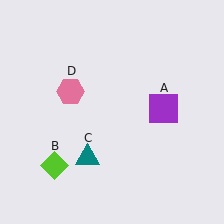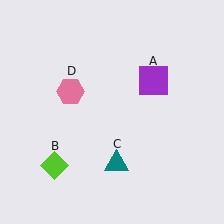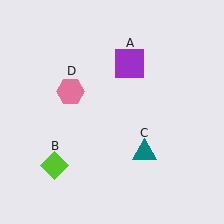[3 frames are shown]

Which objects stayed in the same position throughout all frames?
Lime diamond (object B) and pink hexagon (object D) remained stationary.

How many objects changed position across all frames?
2 objects changed position: purple square (object A), teal triangle (object C).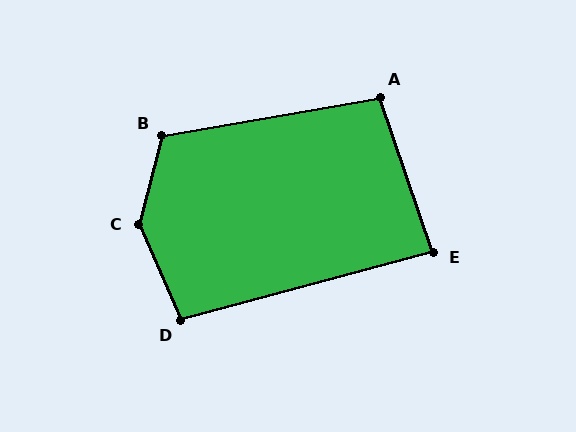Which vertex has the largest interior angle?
C, at approximately 142 degrees.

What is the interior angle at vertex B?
Approximately 114 degrees (obtuse).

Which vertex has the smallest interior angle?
E, at approximately 86 degrees.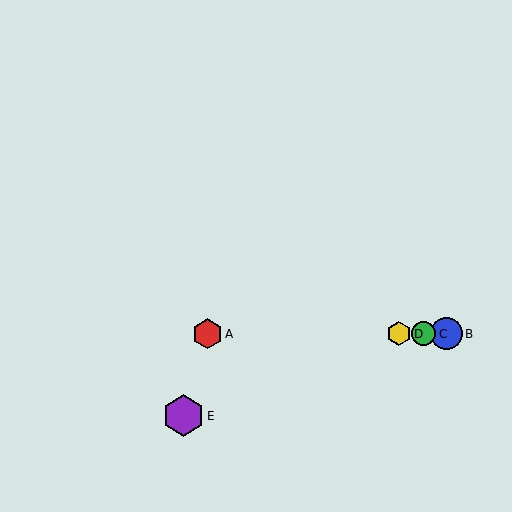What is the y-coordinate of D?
Object D is at y≈334.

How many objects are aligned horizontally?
4 objects (A, B, C, D) are aligned horizontally.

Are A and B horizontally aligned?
Yes, both are at y≈334.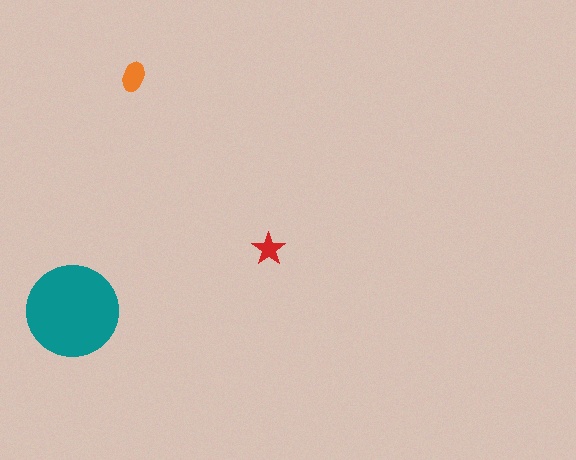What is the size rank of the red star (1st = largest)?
3rd.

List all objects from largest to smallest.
The teal circle, the orange ellipse, the red star.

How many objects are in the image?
There are 3 objects in the image.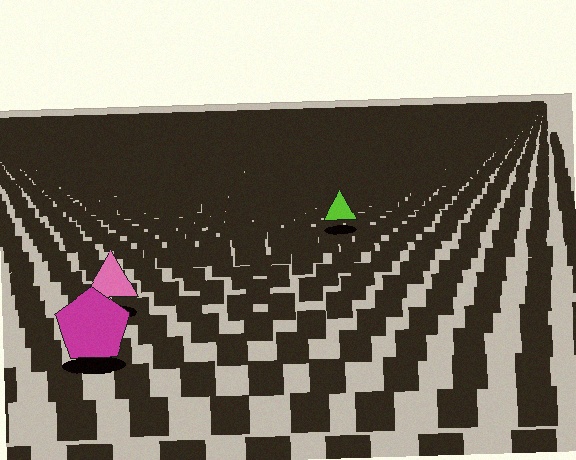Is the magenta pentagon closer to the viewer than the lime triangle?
Yes. The magenta pentagon is closer — you can tell from the texture gradient: the ground texture is coarser near it.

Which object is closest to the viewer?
The magenta pentagon is closest. The texture marks near it are larger and more spread out.